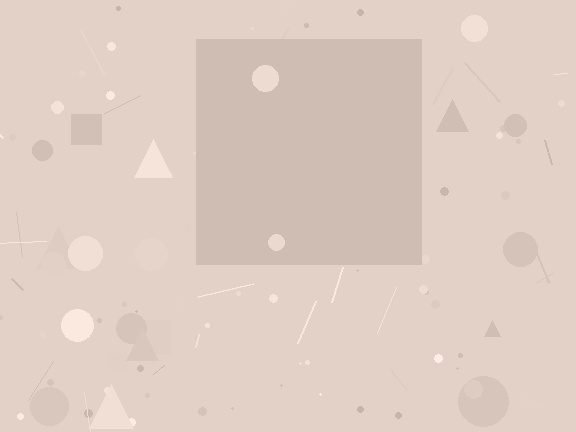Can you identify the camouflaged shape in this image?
The camouflaged shape is a square.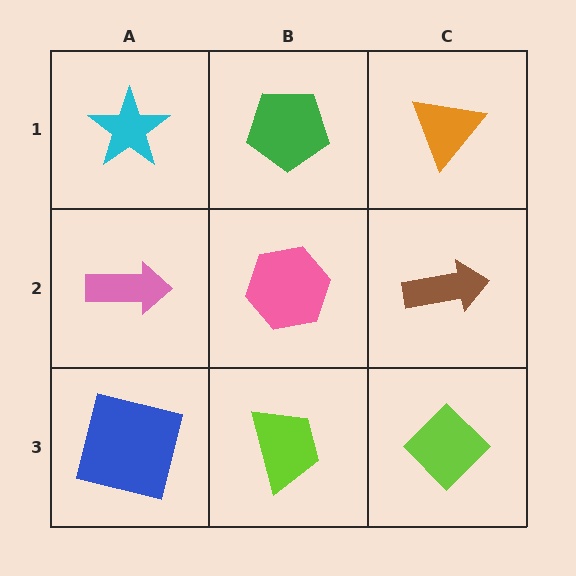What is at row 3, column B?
A lime trapezoid.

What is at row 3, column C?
A lime diamond.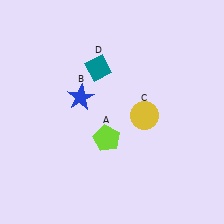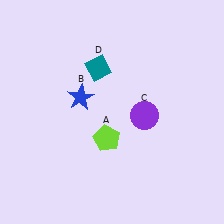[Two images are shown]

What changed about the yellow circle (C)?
In Image 1, C is yellow. In Image 2, it changed to purple.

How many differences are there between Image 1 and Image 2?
There is 1 difference between the two images.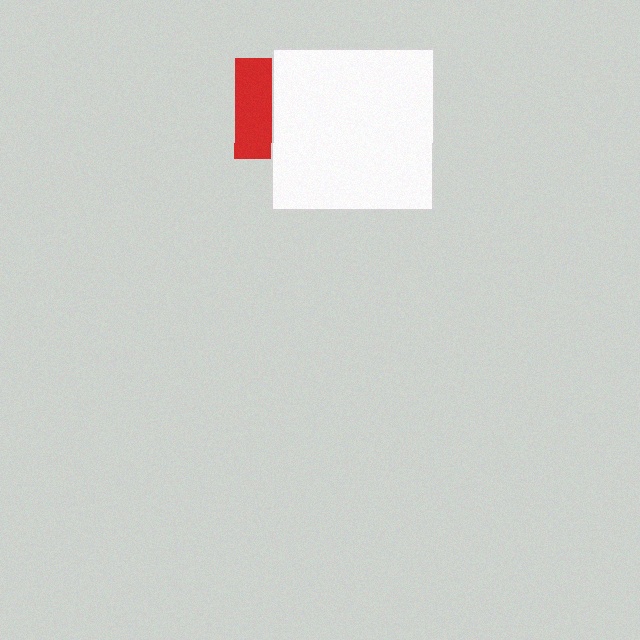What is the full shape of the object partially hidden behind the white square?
The partially hidden object is a red square.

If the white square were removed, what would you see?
You would see the complete red square.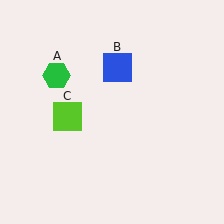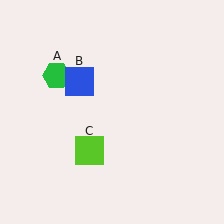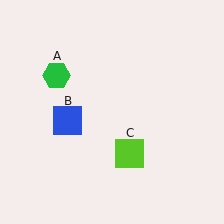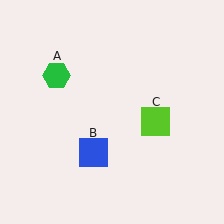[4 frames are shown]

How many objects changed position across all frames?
2 objects changed position: blue square (object B), lime square (object C).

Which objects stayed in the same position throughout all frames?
Green hexagon (object A) remained stationary.